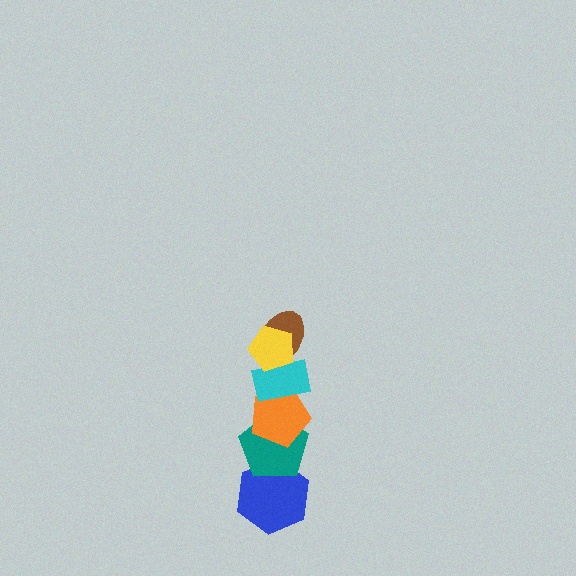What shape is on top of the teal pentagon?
The orange pentagon is on top of the teal pentagon.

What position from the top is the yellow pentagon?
The yellow pentagon is 1st from the top.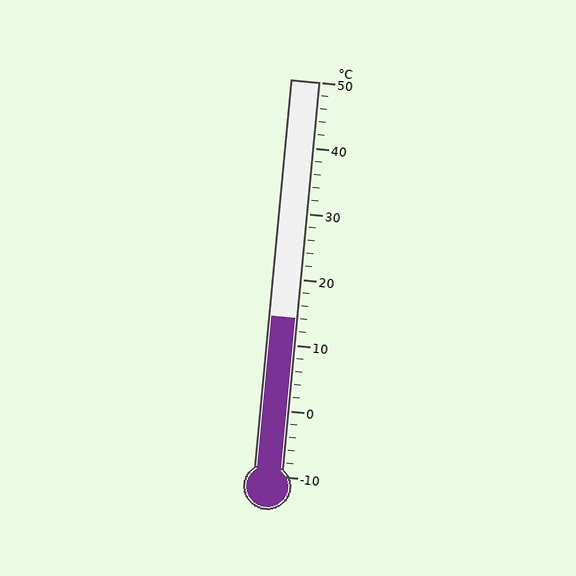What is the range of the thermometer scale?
The thermometer scale ranges from -10°C to 50°C.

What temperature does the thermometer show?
The thermometer shows approximately 14°C.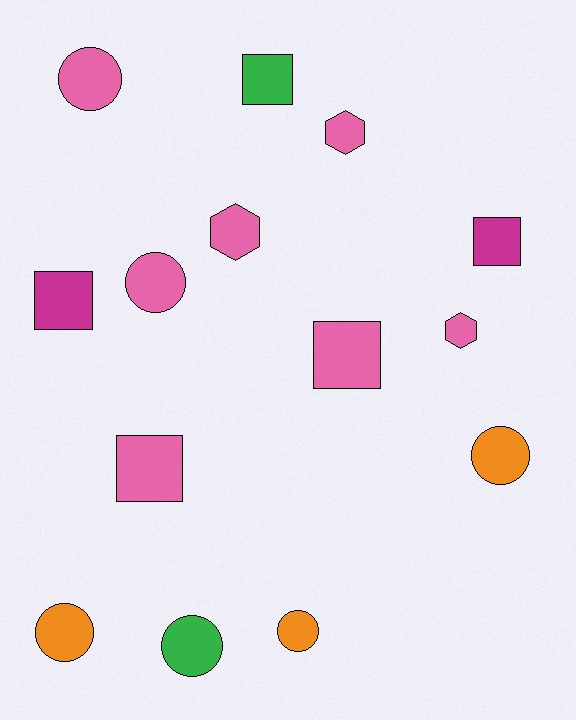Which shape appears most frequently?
Circle, with 6 objects.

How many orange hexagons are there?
There are no orange hexagons.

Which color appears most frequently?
Pink, with 7 objects.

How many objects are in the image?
There are 14 objects.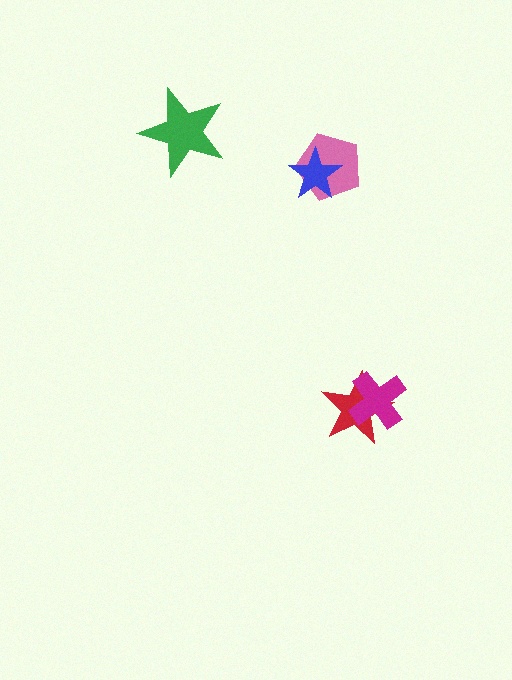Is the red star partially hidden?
Yes, it is partially covered by another shape.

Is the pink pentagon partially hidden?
Yes, it is partially covered by another shape.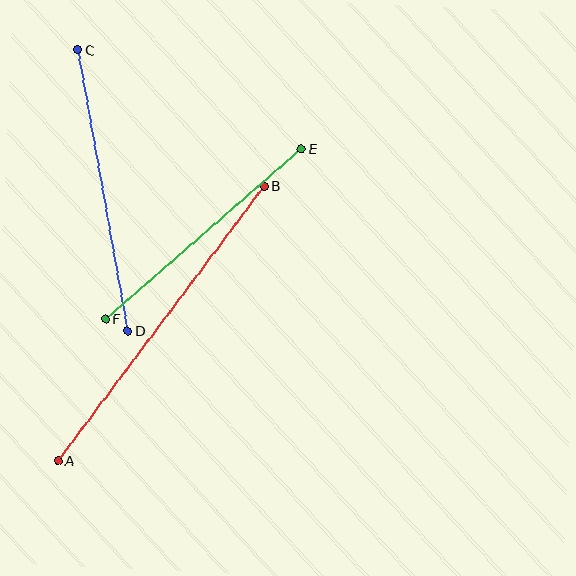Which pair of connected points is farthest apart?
Points A and B are farthest apart.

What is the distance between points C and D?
The distance is approximately 286 pixels.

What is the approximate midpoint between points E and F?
The midpoint is at approximately (203, 234) pixels.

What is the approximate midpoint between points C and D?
The midpoint is at approximately (103, 190) pixels.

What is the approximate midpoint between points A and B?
The midpoint is at approximately (161, 324) pixels.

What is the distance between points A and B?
The distance is approximately 343 pixels.